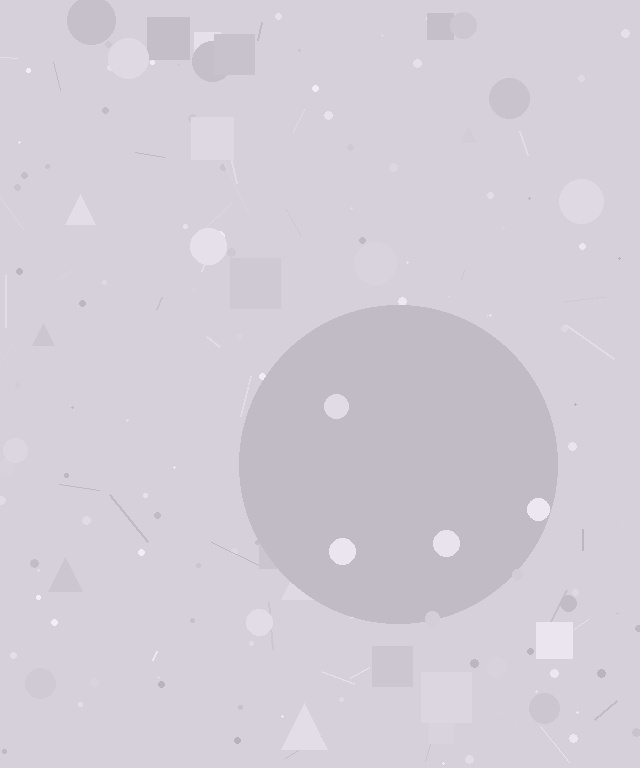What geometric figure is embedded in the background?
A circle is embedded in the background.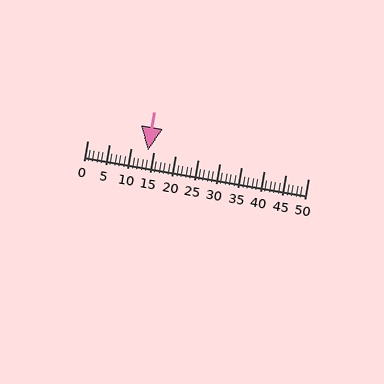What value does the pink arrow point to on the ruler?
The pink arrow points to approximately 14.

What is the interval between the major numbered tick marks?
The major tick marks are spaced 5 units apart.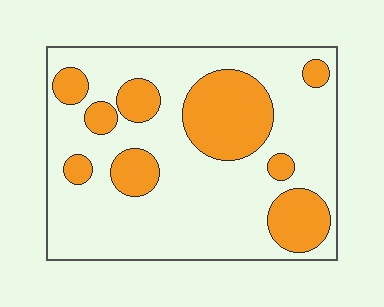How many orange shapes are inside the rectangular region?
9.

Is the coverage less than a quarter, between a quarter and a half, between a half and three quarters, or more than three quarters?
Between a quarter and a half.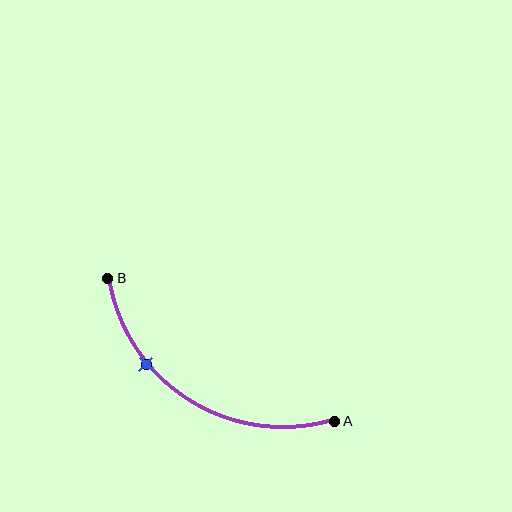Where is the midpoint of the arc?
The arc midpoint is the point on the curve farthest from the straight line joining A and B. It sits below that line.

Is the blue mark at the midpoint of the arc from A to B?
No. The blue mark lies on the arc but is closer to endpoint B. The arc midpoint would be at the point on the curve equidistant along the arc from both A and B.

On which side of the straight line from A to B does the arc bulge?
The arc bulges below the straight line connecting A and B.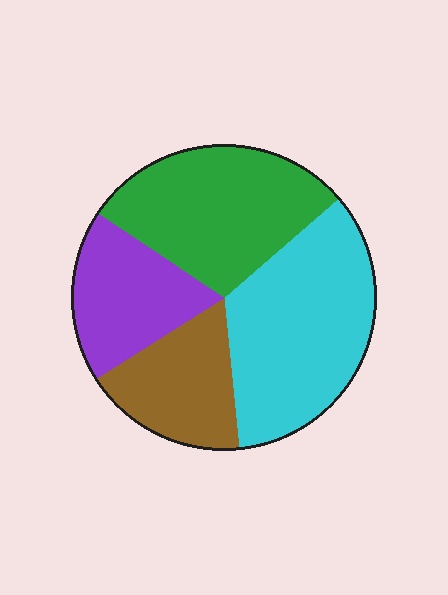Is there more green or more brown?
Green.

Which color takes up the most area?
Cyan, at roughly 35%.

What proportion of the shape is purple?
Purple covers 18% of the shape.